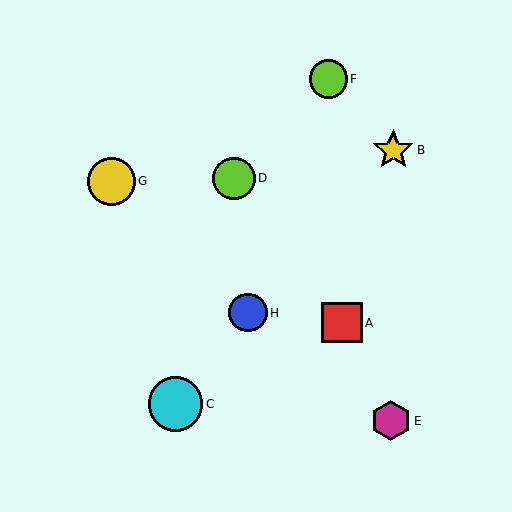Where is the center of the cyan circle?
The center of the cyan circle is at (175, 404).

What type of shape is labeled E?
Shape E is a magenta hexagon.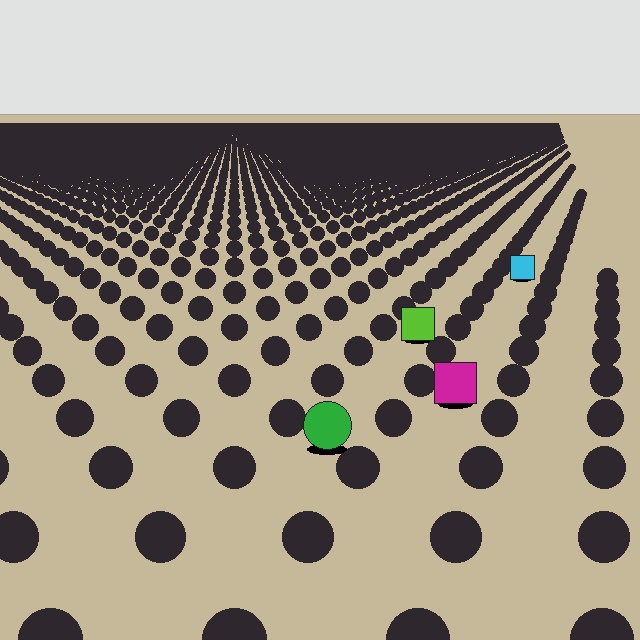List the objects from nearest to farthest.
From nearest to farthest: the green circle, the magenta square, the lime square, the cyan square.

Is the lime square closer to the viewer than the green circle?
No. The green circle is closer — you can tell from the texture gradient: the ground texture is coarser near it.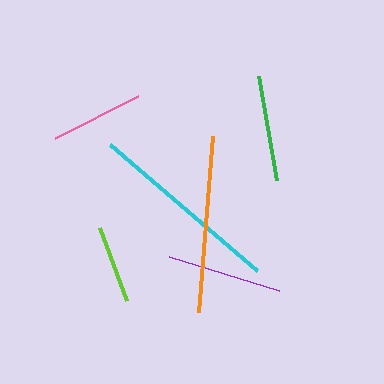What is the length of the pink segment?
The pink segment is approximately 92 pixels long.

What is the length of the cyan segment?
The cyan segment is approximately 193 pixels long.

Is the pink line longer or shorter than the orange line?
The orange line is longer than the pink line.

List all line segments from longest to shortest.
From longest to shortest: cyan, orange, purple, green, pink, lime.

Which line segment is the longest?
The cyan line is the longest at approximately 193 pixels.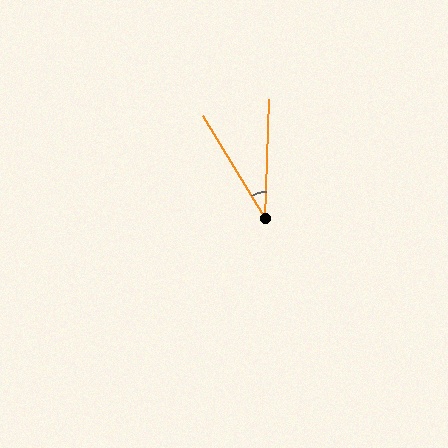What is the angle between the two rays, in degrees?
Approximately 34 degrees.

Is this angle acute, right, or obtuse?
It is acute.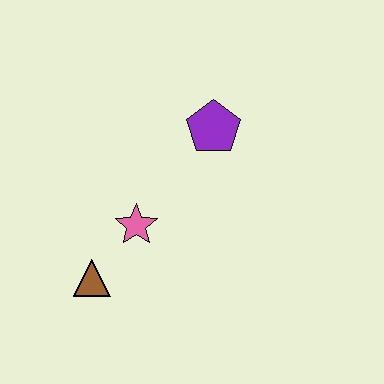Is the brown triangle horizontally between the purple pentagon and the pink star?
No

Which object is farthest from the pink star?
The purple pentagon is farthest from the pink star.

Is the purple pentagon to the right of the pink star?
Yes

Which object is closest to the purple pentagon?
The pink star is closest to the purple pentagon.